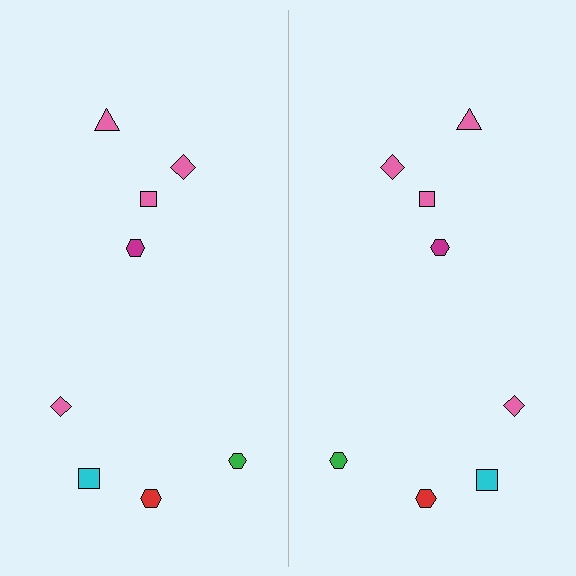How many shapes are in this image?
There are 16 shapes in this image.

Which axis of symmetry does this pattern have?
The pattern has a vertical axis of symmetry running through the center of the image.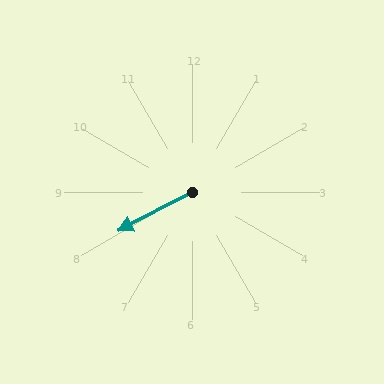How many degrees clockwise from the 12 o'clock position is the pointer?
Approximately 242 degrees.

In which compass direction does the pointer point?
Southwest.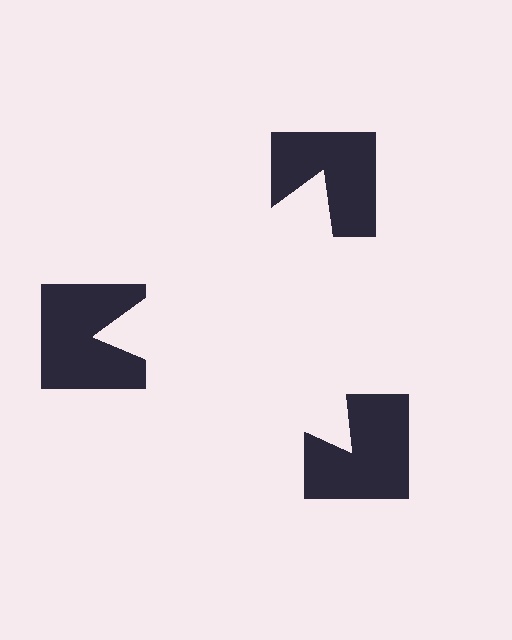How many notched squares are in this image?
There are 3 — one at each vertex of the illusory triangle.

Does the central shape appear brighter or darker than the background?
It typically appears slightly brighter than the background, even though no actual brightness change is drawn.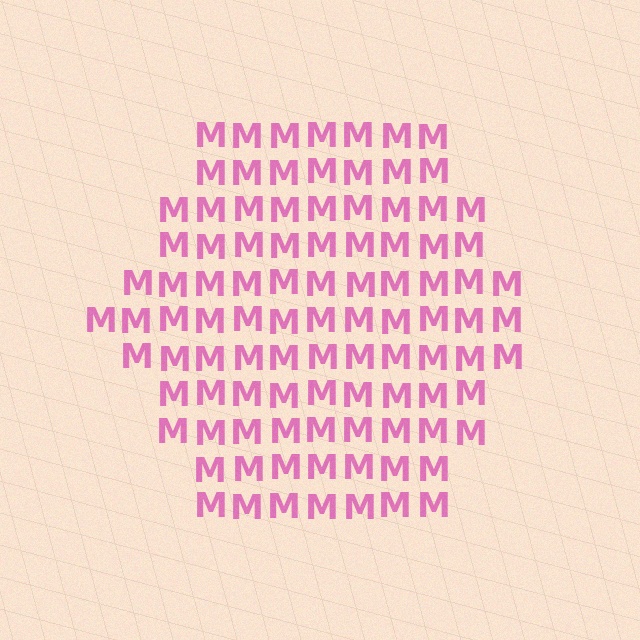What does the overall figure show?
The overall figure shows a hexagon.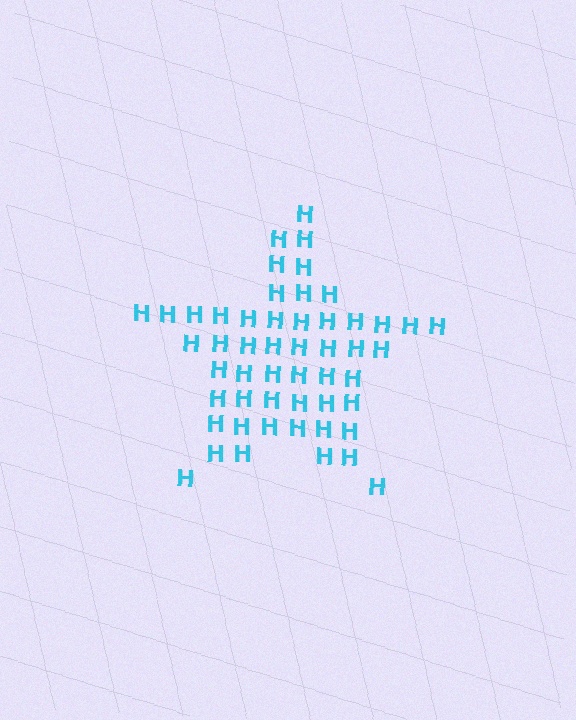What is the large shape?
The large shape is a star.